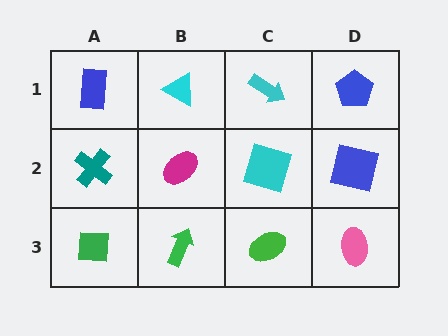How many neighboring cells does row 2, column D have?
3.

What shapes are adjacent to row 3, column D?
A blue square (row 2, column D), a green ellipse (row 3, column C).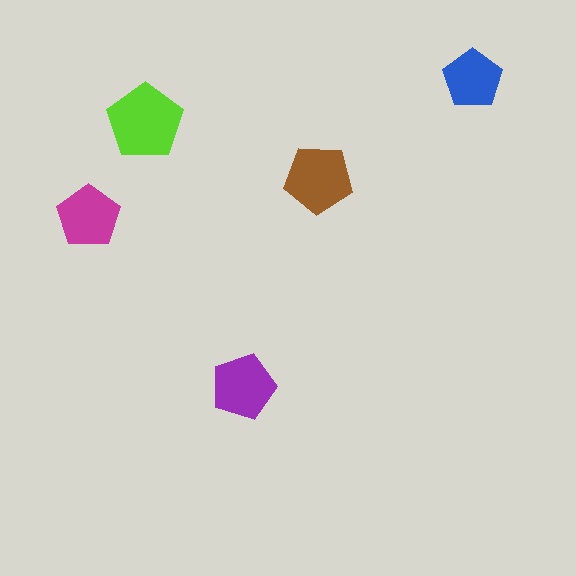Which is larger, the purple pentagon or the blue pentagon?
The purple one.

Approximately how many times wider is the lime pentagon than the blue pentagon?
About 1.5 times wider.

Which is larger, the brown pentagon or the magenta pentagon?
The brown one.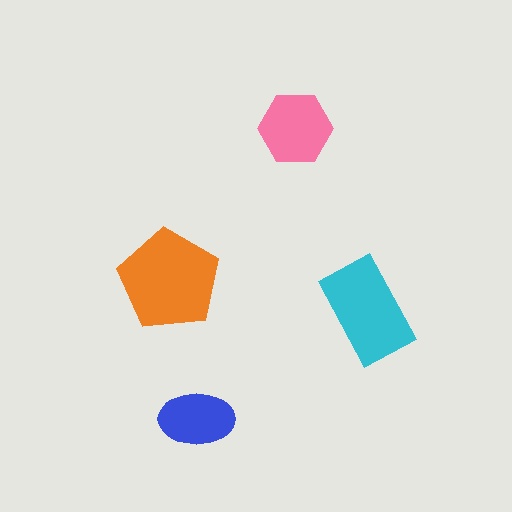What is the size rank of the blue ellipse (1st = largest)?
4th.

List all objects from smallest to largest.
The blue ellipse, the pink hexagon, the cyan rectangle, the orange pentagon.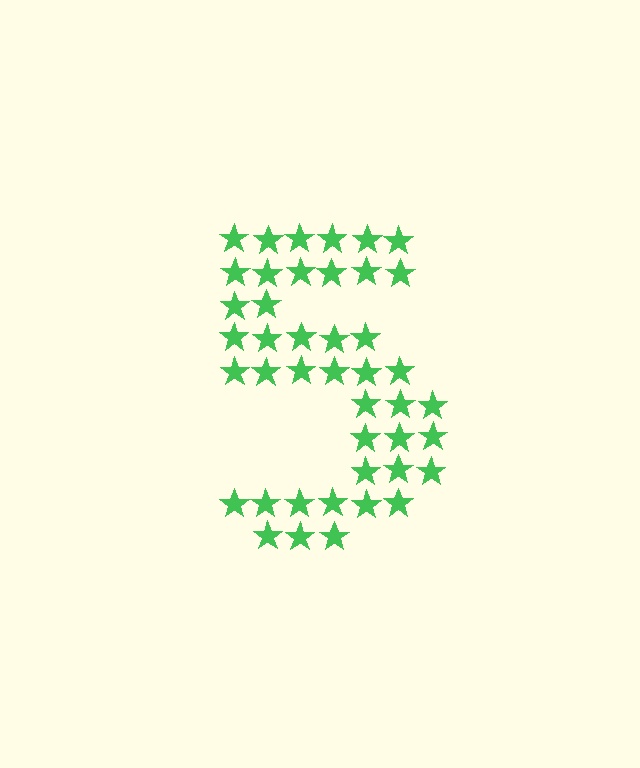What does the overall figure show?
The overall figure shows the digit 5.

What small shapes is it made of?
It is made of small stars.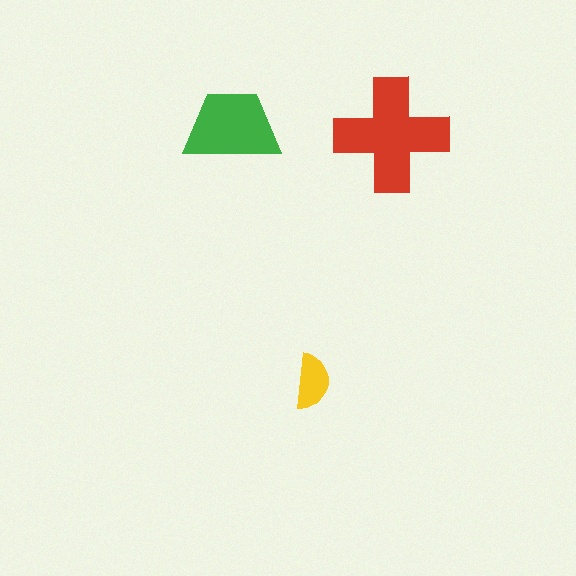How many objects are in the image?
There are 3 objects in the image.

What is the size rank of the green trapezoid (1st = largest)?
2nd.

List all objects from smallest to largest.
The yellow semicircle, the green trapezoid, the red cross.